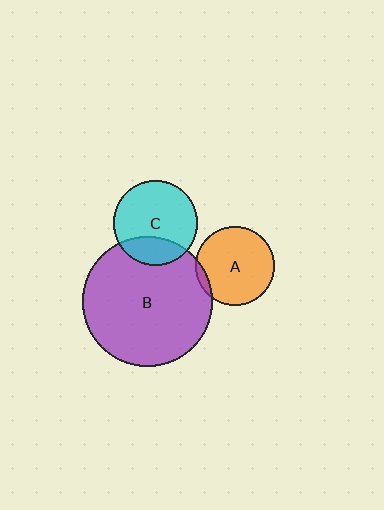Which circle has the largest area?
Circle B (purple).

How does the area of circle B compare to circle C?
Approximately 2.4 times.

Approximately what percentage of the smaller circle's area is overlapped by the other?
Approximately 5%.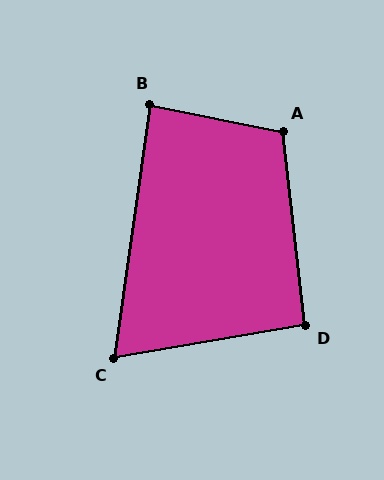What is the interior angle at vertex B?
Approximately 87 degrees (approximately right).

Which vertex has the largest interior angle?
A, at approximately 108 degrees.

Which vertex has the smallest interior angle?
C, at approximately 72 degrees.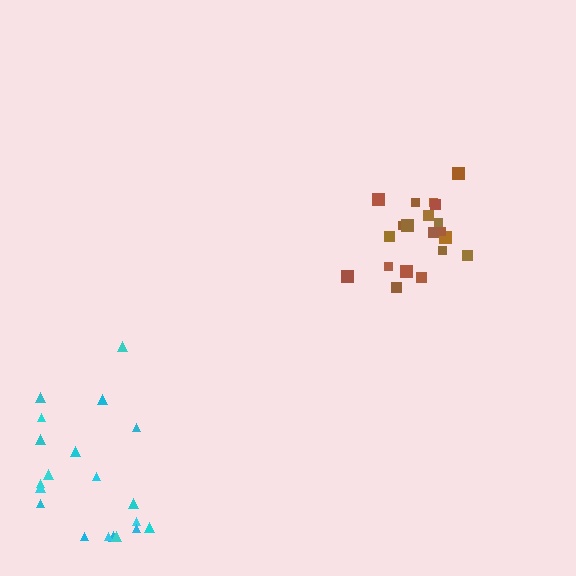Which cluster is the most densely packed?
Brown.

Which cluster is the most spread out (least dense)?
Cyan.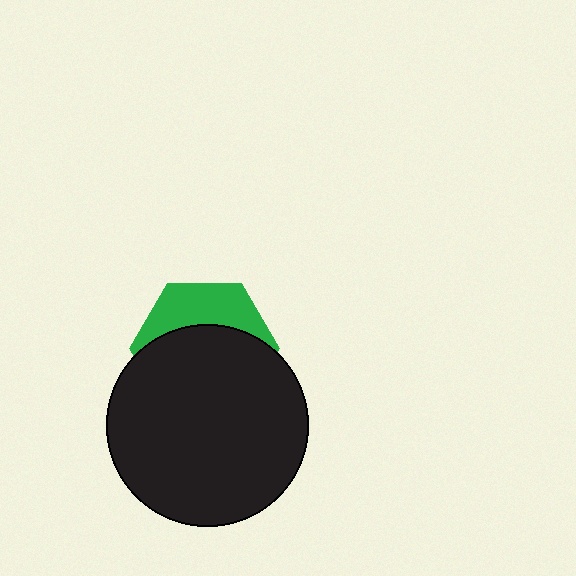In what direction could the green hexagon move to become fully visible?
The green hexagon could move up. That would shift it out from behind the black circle entirely.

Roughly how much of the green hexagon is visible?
A small part of it is visible (roughly 35%).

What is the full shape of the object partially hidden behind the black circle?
The partially hidden object is a green hexagon.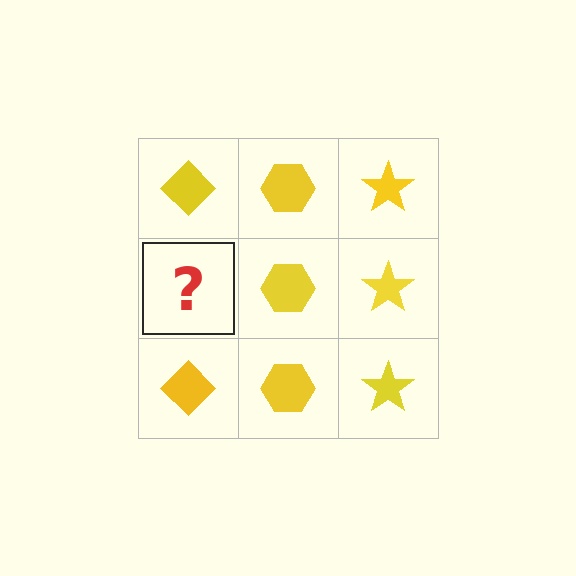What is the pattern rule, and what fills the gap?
The rule is that each column has a consistent shape. The gap should be filled with a yellow diamond.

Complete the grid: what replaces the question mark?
The question mark should be replaced with a yellow diamond.